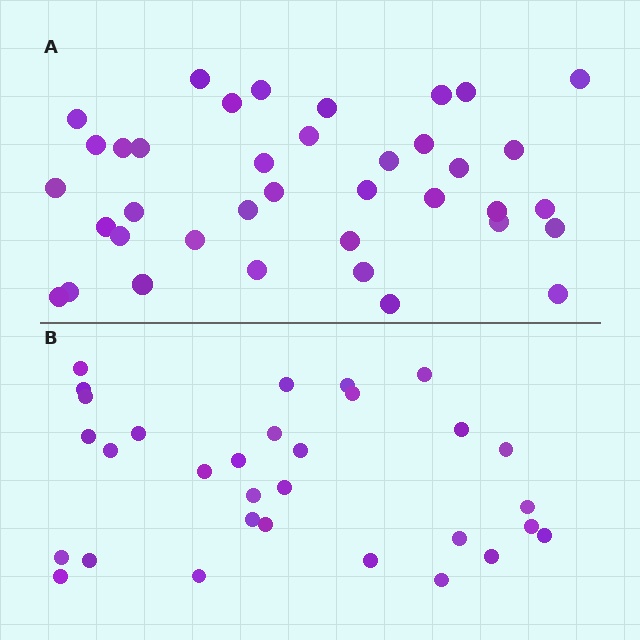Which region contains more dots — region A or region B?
Region A (the top region) has more dots.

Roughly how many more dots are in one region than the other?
Region A has roughly 8 or so more dots than region B.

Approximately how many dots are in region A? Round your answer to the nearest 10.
About 40 dots. (The exact count is 38, which rounds to 40.)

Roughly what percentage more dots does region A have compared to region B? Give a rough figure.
About 25% more.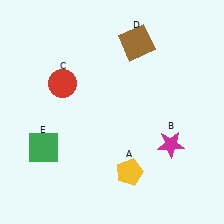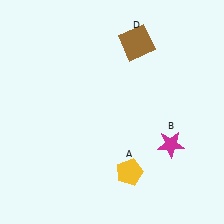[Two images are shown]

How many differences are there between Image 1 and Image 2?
There are 2 differences between the two images.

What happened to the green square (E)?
The green square (E) was removed in Image 2. It was in the bottom-left area of Image 1.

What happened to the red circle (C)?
The red circle (C) was removed in Image 2. It was in the top-left area of Image 1.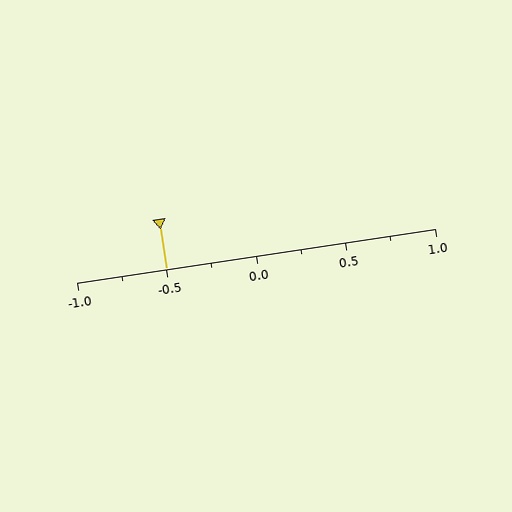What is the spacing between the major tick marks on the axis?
The major ticks are spaced 0.5 apart.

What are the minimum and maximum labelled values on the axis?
The axis runs from -1.0 to 1.0.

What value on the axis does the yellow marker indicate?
The marker indicates approximately -0.5.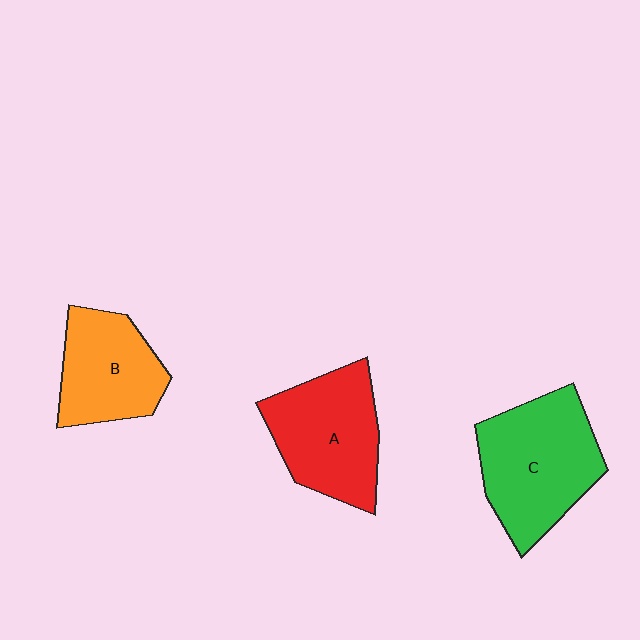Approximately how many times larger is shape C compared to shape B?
Approximately 1.4 times.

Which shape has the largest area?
Shape C (green).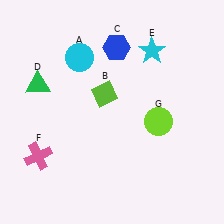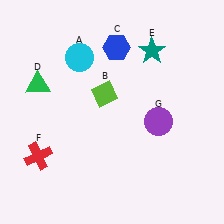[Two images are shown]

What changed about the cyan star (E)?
In Image 1, E is cyan. In Image 2, it changed to teal.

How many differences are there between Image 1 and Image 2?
There are 3 differences between the two images.